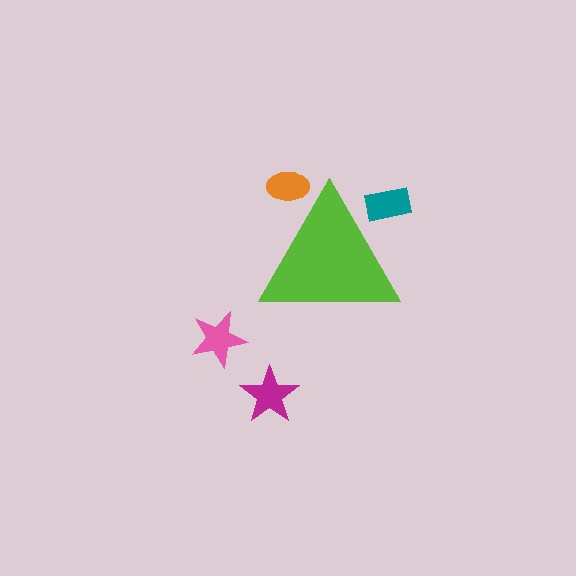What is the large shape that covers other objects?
A lime triangle.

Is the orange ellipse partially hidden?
Yes, the orange ellipse is partially hidden behind the lime triangle.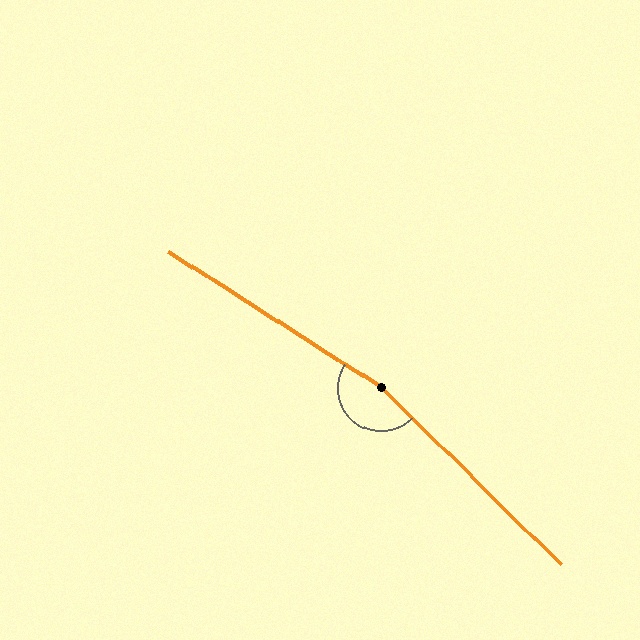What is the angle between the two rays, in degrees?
Approximately 168 degrees.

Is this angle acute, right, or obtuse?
It is obtuse.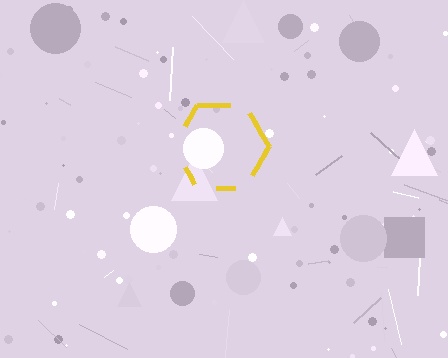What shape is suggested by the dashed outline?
The dashed outline suggests a hexagon.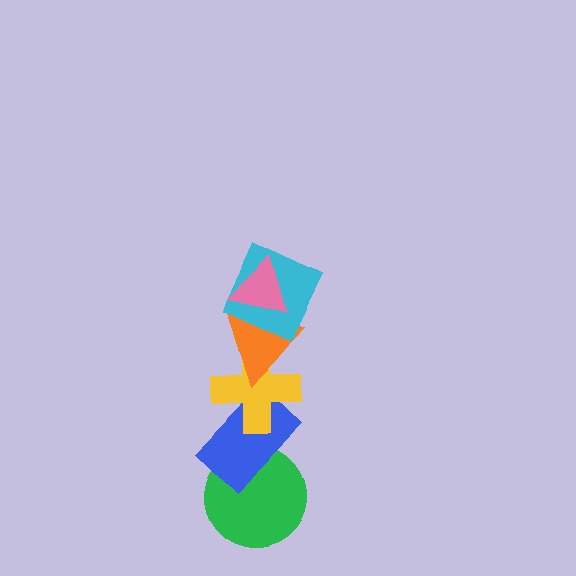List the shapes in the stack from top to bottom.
From top to bottom: the pink triangle, the cyan square, the orange triangle, the yellow cross, the blue rectangle, the green circle.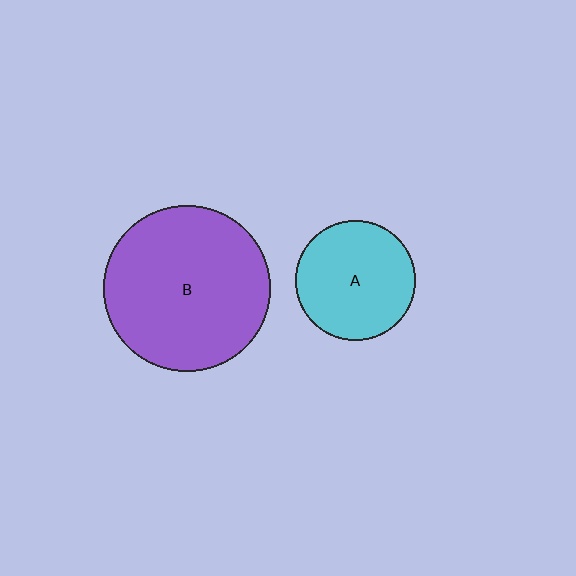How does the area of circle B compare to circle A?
Approximately 1.9 times.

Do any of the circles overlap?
No, none of the circles overlap.